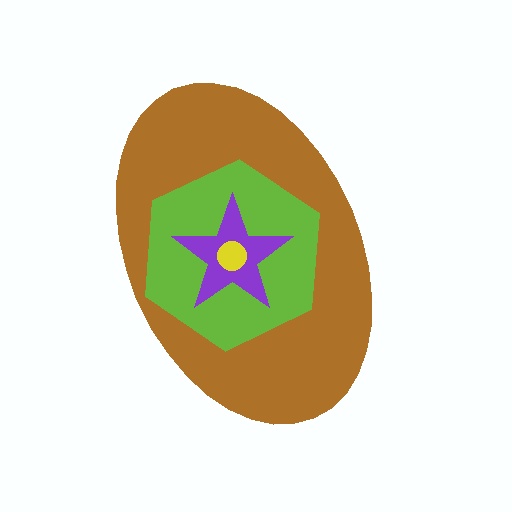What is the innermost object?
The yellow circle.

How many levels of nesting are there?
4.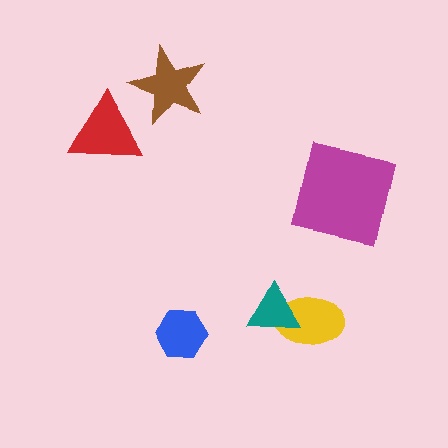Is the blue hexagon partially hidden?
No, no other shape covers it.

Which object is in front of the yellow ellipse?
The teal triangle is in front of the yellow ellipse.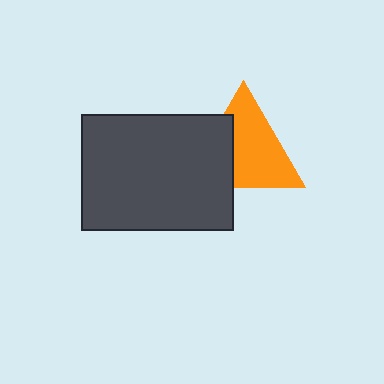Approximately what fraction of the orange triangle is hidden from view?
Roughly 34% of the orange triangle is hidden behind the dark gray rectangle.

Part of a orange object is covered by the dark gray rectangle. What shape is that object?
It is a triangle.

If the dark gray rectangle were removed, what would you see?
You would see the complete orange triangle.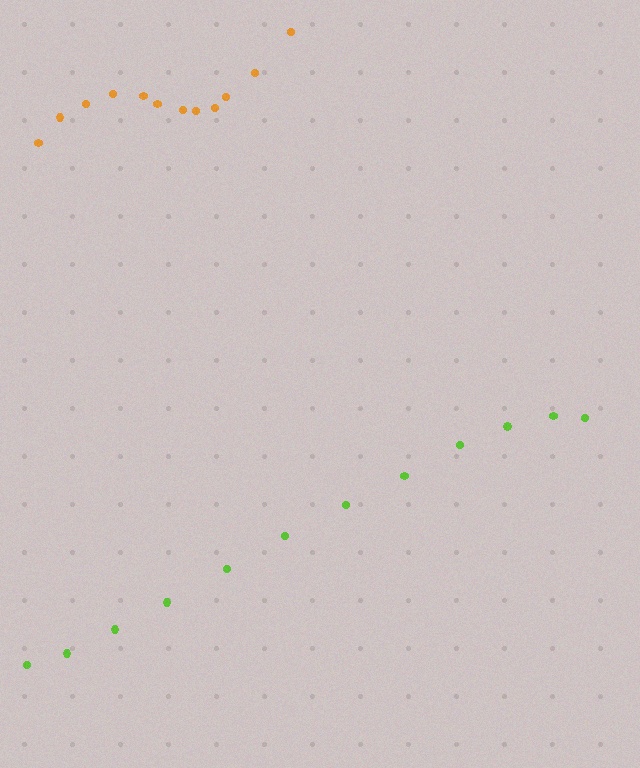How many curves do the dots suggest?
There are 2 distinct paths.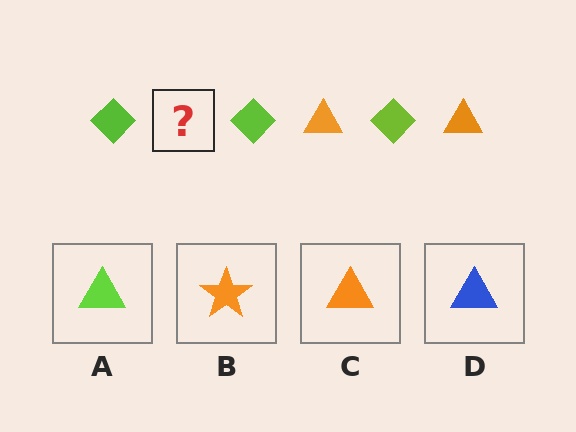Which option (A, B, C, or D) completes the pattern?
C.